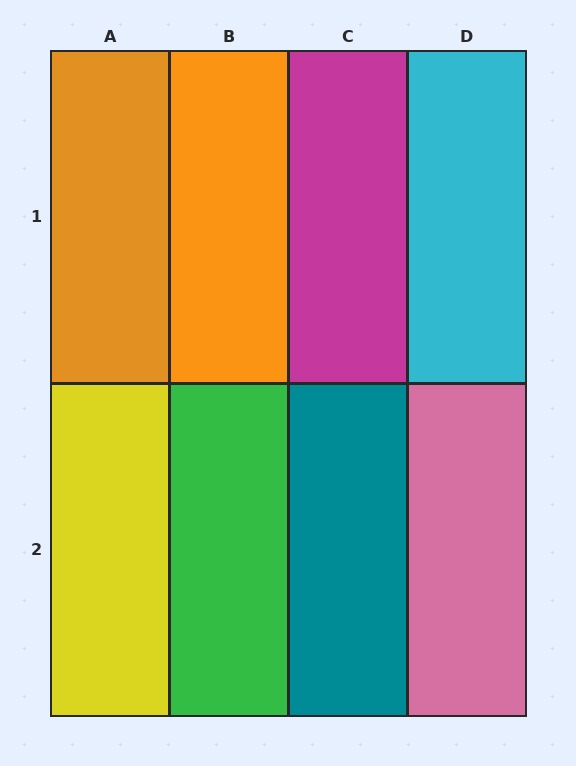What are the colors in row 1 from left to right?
Orange, orange, magenta, cyan.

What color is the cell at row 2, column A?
Yellow.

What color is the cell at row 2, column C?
Teal.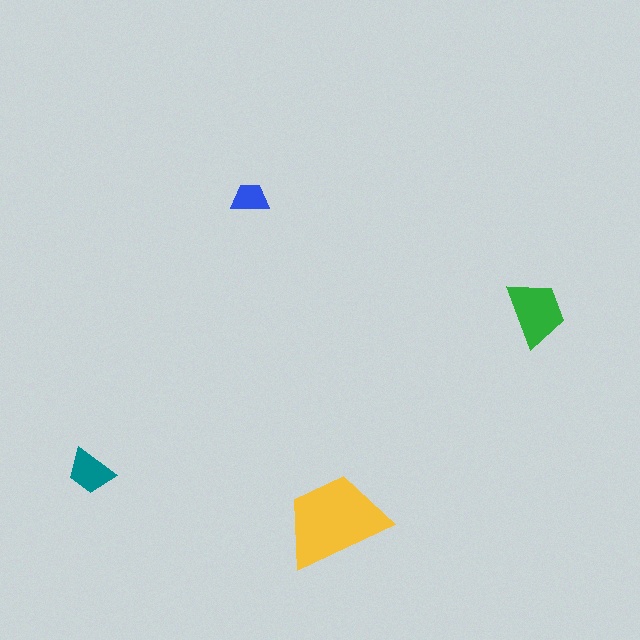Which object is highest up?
The blue trapezoid is topmost.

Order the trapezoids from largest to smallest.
the yellow one, the green one, the teal one, the blue one.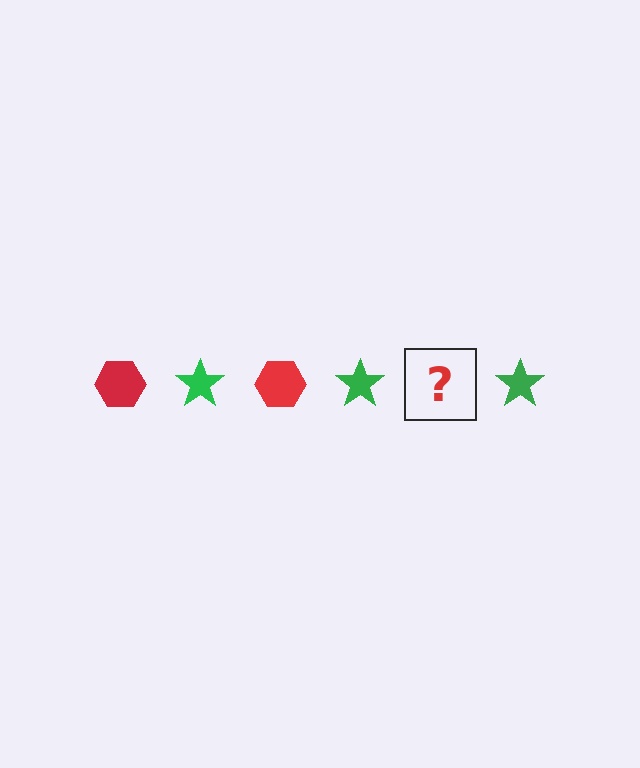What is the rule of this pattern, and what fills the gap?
The rule is that the pattern alternates between red hexagon and green star. The gap should be filled with a red hexagon.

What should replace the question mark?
The question mark should be replaced with a red hexagon.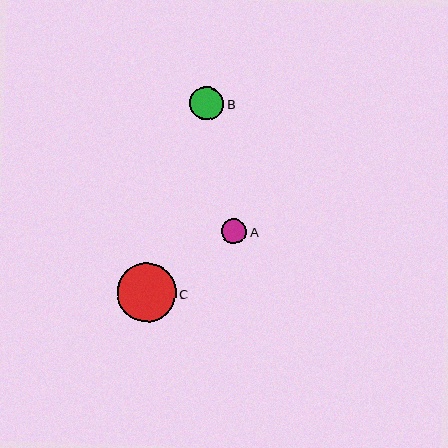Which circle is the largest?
Circle C is the largest with a size of approximately 59 pixels.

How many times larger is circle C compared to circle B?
Circle C is approximately 1.8 times the size of circle B.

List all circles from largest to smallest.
From largest to smallest: C, B, A.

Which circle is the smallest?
Circle A is the smallest with a size of approximately 25 pixels.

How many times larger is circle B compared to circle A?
Circle B is approximately 1.3 times the size of circle A.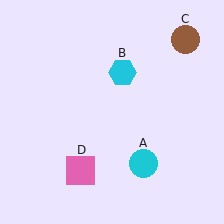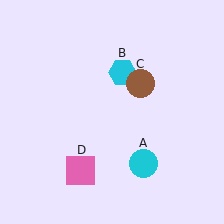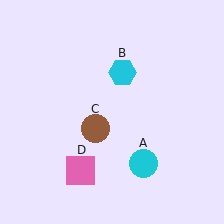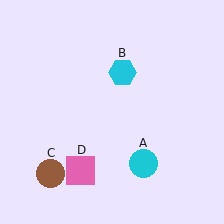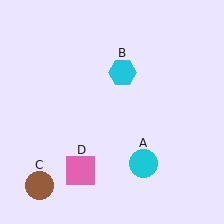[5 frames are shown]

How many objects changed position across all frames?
1 object changed position: brown circle (object C).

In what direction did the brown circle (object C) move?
The brown circle (object C) moved down and to the left.